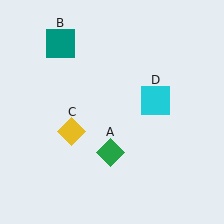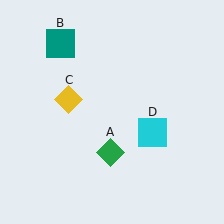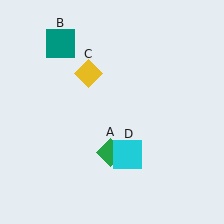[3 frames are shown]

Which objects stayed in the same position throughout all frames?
Green diamond (object A) and teal square (object B) remained stationary.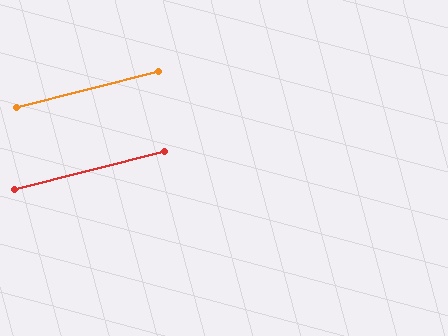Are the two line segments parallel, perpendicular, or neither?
Parallel — their directions differ by only 0.2°.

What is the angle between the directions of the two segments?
Approximately 0 degrees.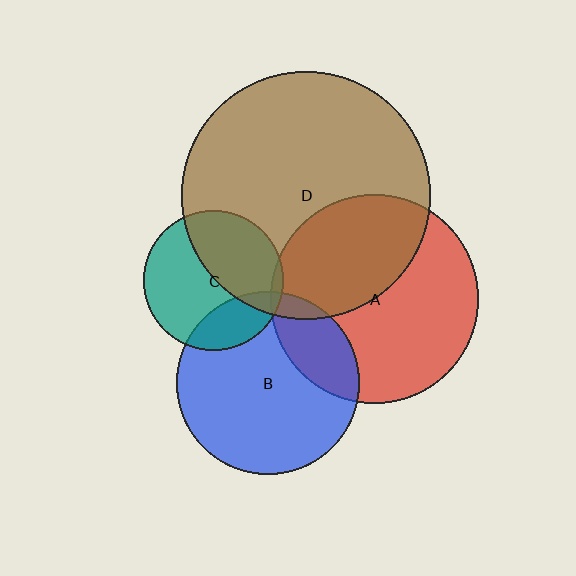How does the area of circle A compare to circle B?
Approximately 1.3 times.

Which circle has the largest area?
Circle D (brown).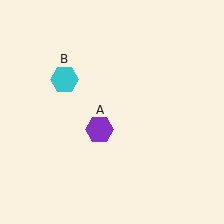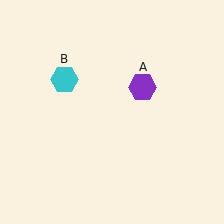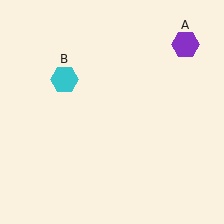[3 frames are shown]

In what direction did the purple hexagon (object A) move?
The purple hexagon (object A) moved up and to the right.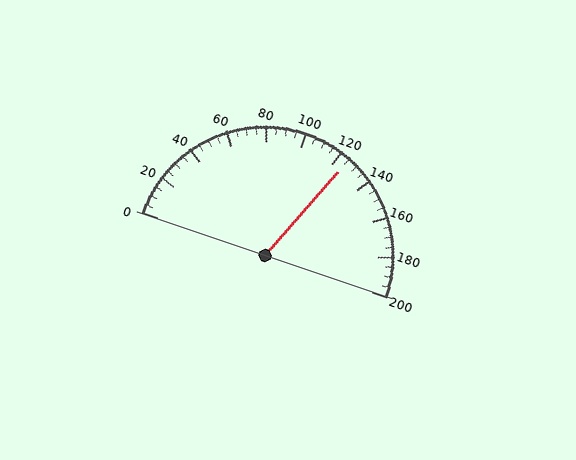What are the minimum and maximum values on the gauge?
The gauge ranges from 0 to 200.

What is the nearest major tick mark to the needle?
The nearest major tick mark is 120.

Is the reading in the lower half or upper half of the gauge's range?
The reading is in the upper half of the range (0 to 200).